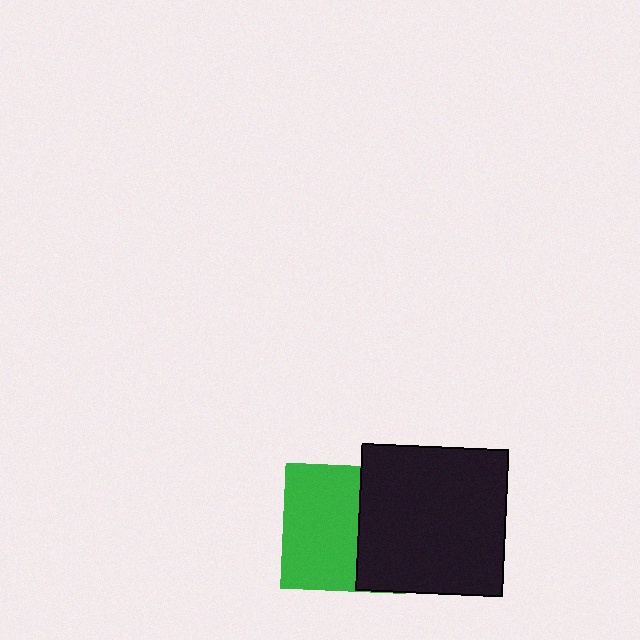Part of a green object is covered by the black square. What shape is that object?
It is a square.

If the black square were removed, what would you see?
You would see the complete green square.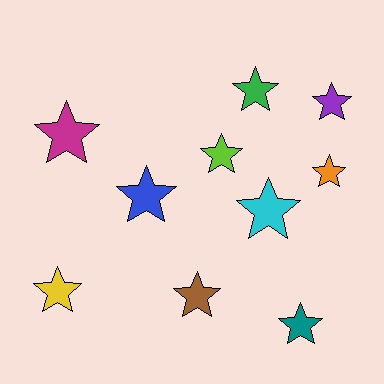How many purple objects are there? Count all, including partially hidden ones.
There is 1 purple object.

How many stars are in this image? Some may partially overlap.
There are 10 stars.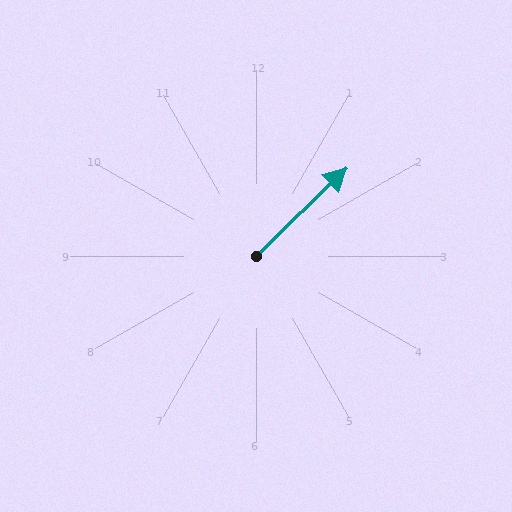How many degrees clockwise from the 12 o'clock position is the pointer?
Approximately 46 degrees.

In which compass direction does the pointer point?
Northeast.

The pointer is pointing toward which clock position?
Roughly 2 o'clock.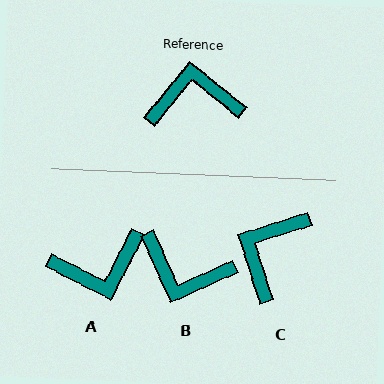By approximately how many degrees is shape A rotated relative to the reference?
Approximately 168 degrees clockwise.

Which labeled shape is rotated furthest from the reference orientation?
A, about 168 degrees away.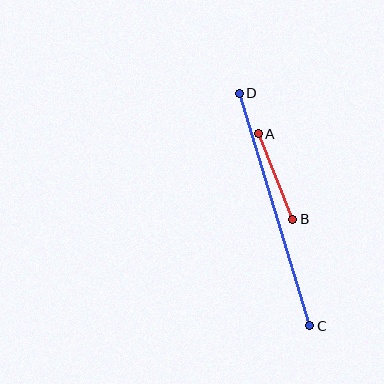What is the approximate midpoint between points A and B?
The midpoint is at approximately (276, 176) pixels.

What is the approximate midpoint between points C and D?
The midpoint is at approximately (274, 210) pixels.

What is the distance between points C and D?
The distance is approximately 243 pixels.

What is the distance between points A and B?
The distance is approximately 92 pixels.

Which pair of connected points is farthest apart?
Points C and D are farthest apart.